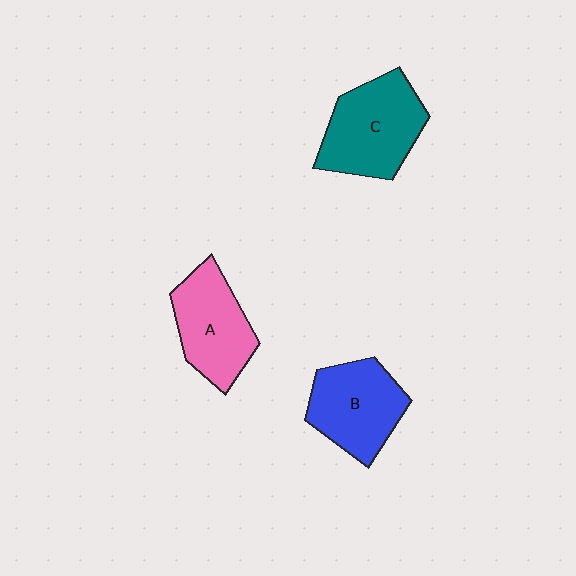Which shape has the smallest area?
Shape A (pink).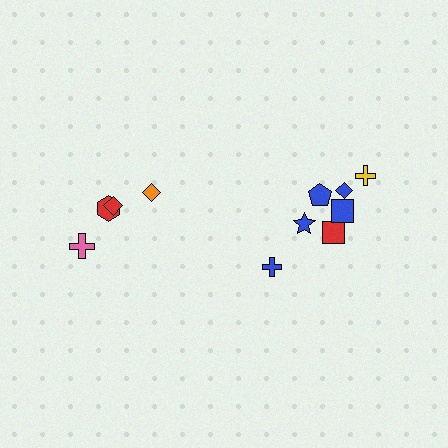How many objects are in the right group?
There are 7 objects.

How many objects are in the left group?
There are 4 objects.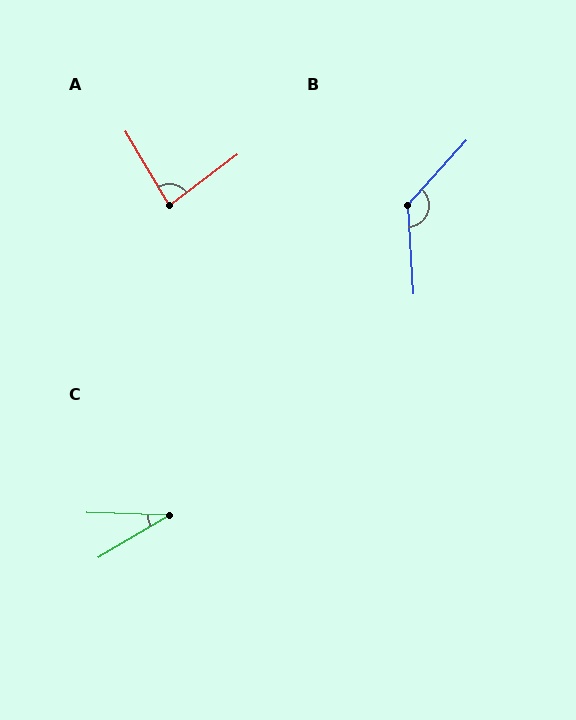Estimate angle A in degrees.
Approximately 84 degrees.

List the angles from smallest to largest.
C (32°), A (84°), B (135°).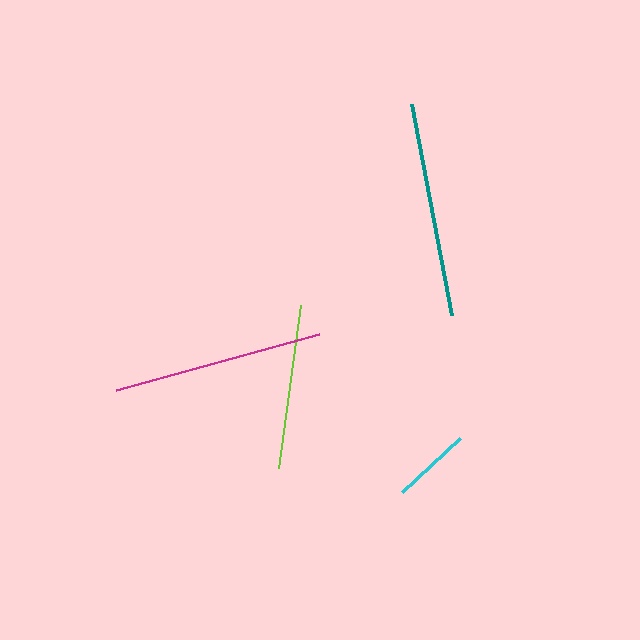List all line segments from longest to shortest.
From longest to shortest: teal, magenta, lime, cyan.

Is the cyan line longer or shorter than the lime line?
The lime line is longer than the cyan line.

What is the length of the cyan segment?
The cyan segment is approximately 79 pixels long.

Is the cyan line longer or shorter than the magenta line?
The magenta line is longer than the cyan line.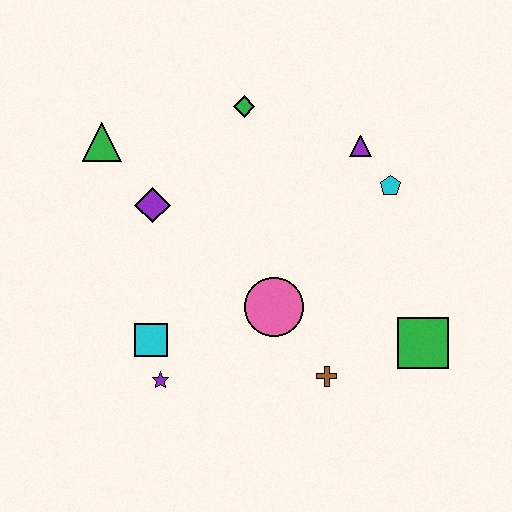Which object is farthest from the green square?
The green triangle is farthest from the green square.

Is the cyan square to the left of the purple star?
Yes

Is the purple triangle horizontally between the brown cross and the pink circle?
No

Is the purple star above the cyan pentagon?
No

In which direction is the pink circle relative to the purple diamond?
The pink circle is to the right of the purple diamond.